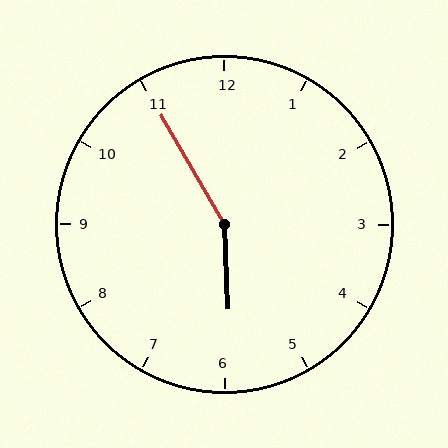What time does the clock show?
5:55.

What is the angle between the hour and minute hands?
Approximately 152 degrees.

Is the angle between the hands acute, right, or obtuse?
It is obtuse.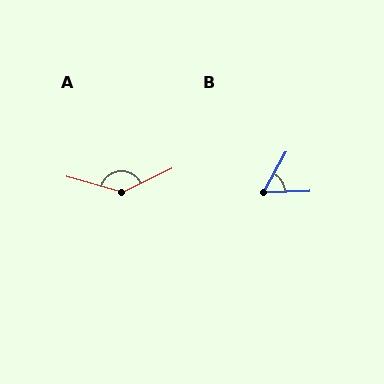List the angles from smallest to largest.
B (59°), A (138°).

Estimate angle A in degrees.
Approximately 138 degrees.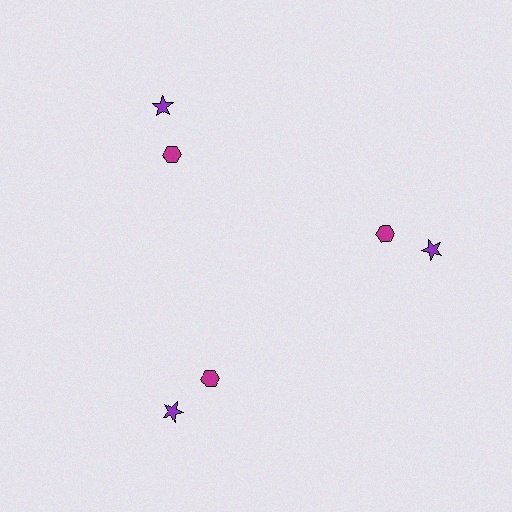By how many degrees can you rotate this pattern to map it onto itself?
The pattern maps onto itself every 120 degrees of rotation.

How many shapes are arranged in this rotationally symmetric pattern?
There are 6 shapes, arranged in 3 groups of 2.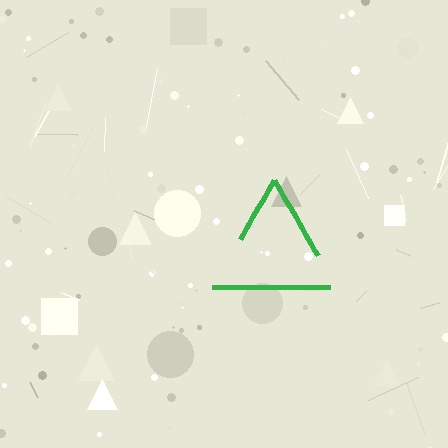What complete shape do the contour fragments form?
The contour fragments form a triangle.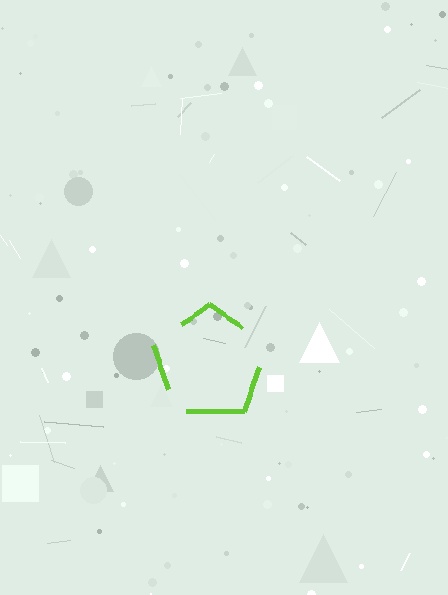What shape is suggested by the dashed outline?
The dashed outline suggests a pentagon.